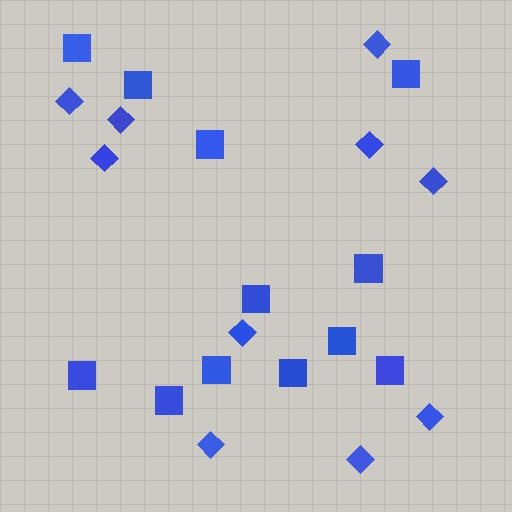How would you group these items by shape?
There are 2 groups: one group of squares (12) and one group of diamonds (10).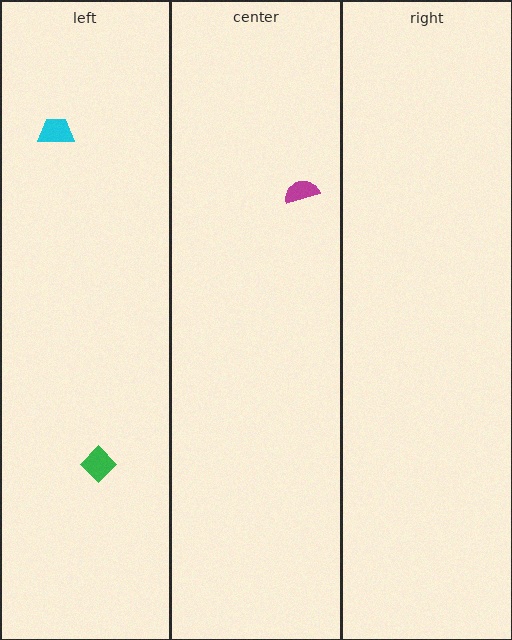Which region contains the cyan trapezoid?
The left region.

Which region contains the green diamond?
The left region.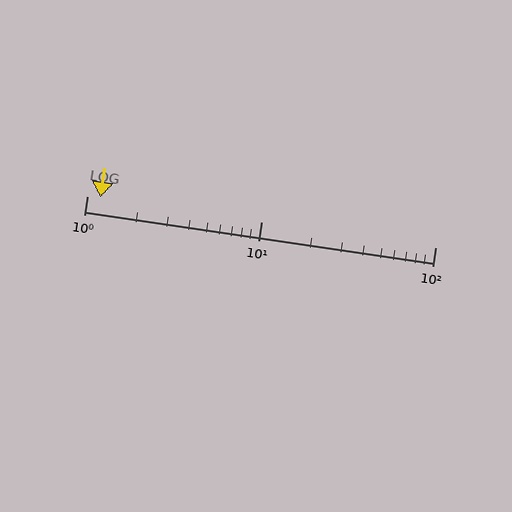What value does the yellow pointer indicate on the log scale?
The pointer indicates approximately 1.2.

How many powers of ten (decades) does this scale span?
The scale spans 2 decades, from 1 to 100.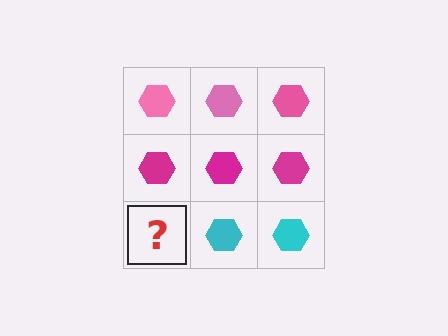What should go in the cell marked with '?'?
The missing cell should contain a cyan hexagon.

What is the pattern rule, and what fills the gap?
The rule is that each row has a consistent color. The gap should be filled with a cyan hexagon.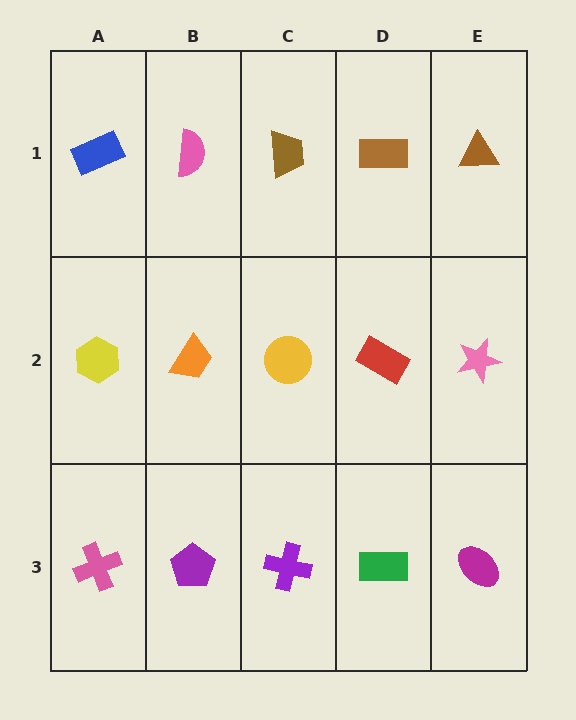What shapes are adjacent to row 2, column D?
A brown rectangle (row 1, column D), a green rectangle (row 3, column D), a yellow circle (row 2, column C), a pink star (row 2, column E).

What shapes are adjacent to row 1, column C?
A yellow circle (row 2, column C), a pink semicircle (row 1, column B), a brown rectangle (row 1, column D).